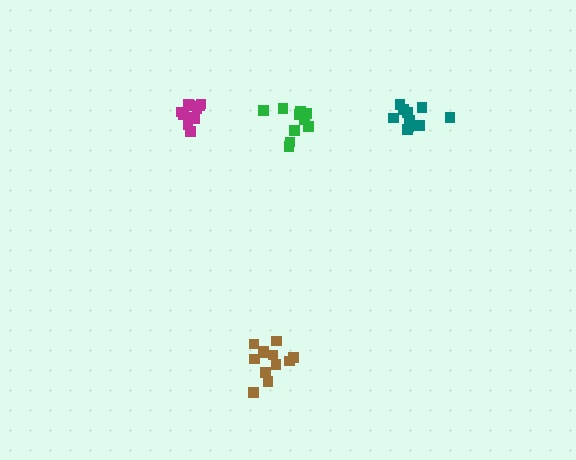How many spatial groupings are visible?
There are 4 spatial groupings.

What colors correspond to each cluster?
The clusters are colored: magenta, teal, green, brown.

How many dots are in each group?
Group 1: 11 dots, Group 2: 10 dots, Group 3: 10 dots, Group 4: 12 dots (43 total).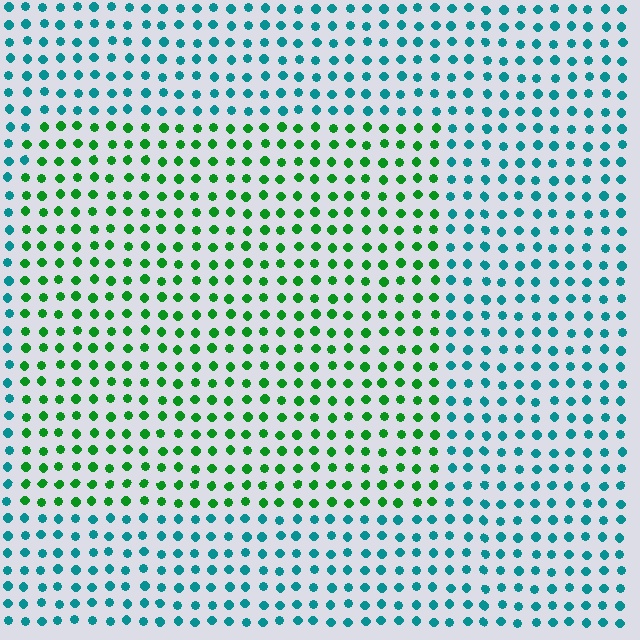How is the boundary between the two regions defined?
The boundary is defined purely by a slight shift in hue (about 53 degrees). Spacing, size, and orientation are identical on both sides.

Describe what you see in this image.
The image is filled with small teal elements in a uniform arrangement. A rectangle-shaped region is visible where the elements are tinted to a slightly different hue, forming a subtle color boundary.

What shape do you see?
I see a rectangle.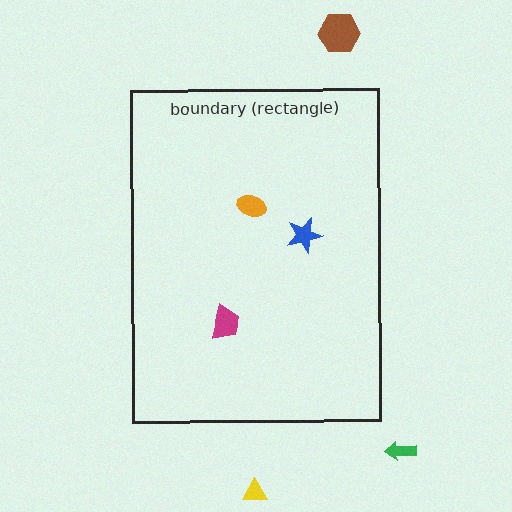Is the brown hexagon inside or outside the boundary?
Outside.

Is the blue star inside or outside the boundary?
Inside.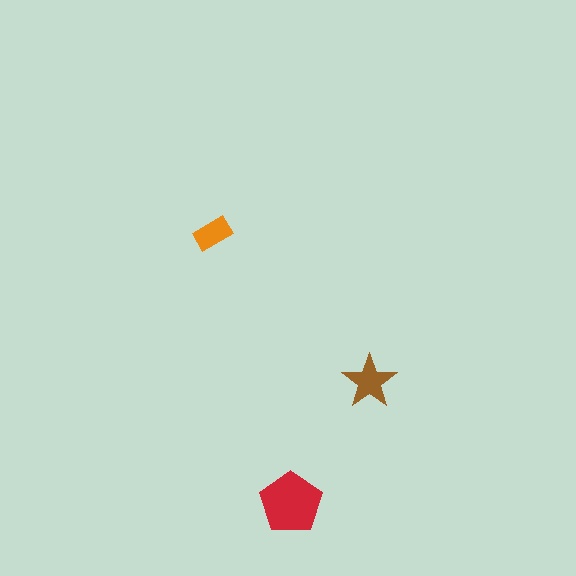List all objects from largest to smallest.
The red pentagon, the brown star, the orange rectangle.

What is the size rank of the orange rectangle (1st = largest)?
3rd.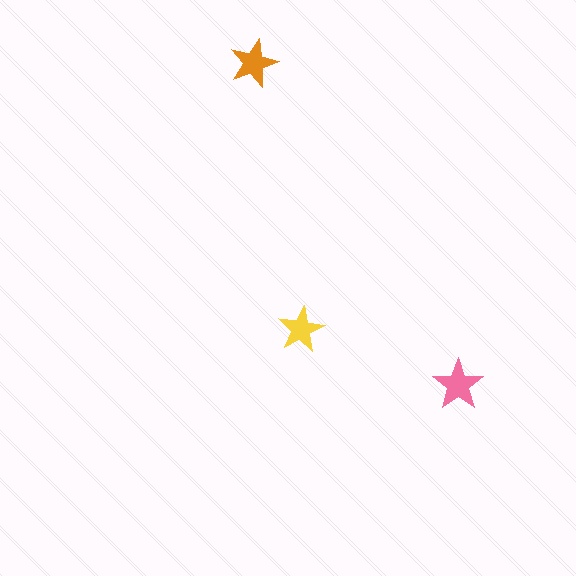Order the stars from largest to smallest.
the pink one, the orange one, the yellow one.